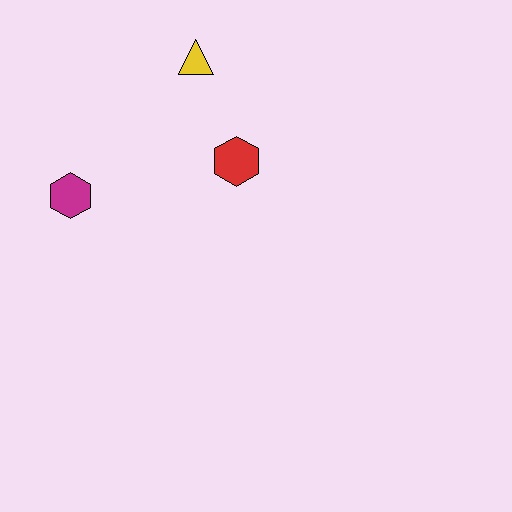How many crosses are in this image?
There are no crosses.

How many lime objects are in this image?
There are no lime objects.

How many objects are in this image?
There are 3 objects.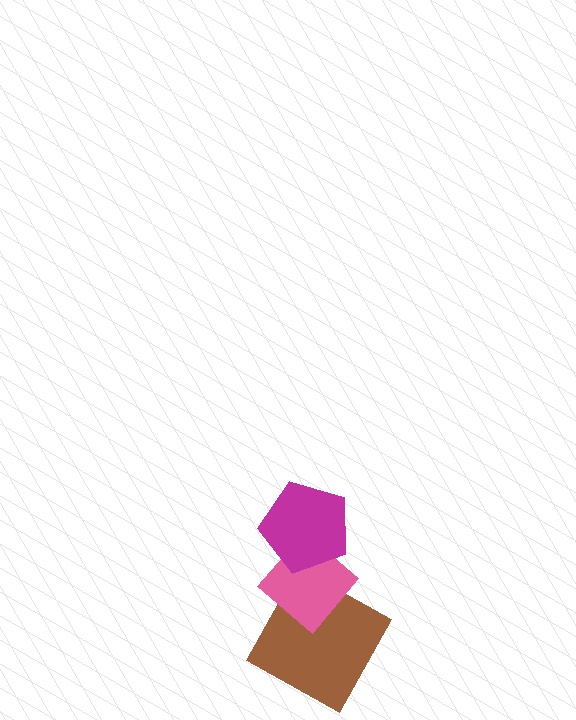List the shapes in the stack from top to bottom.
From top to bottom: the magenta pentagon, the pink diamond, the brown square.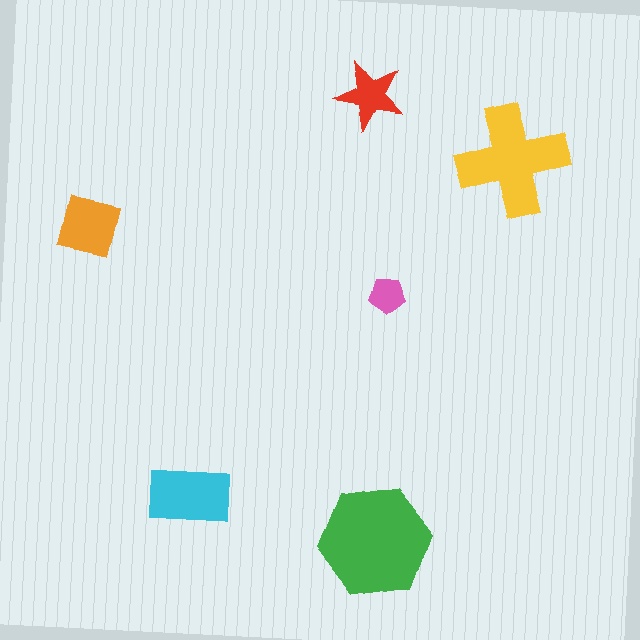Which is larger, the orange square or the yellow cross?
The yellow cross.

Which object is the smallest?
The pink pentagon.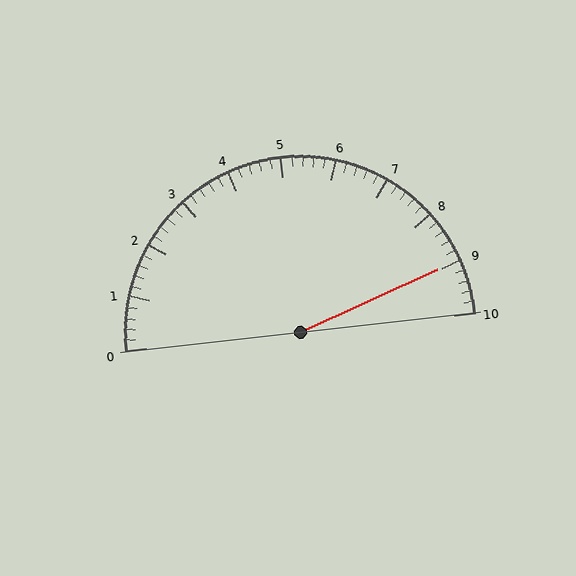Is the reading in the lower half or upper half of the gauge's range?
The reading is in the upper half of the range (0 to 10).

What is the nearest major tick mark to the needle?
The nearest major tick mark is 9.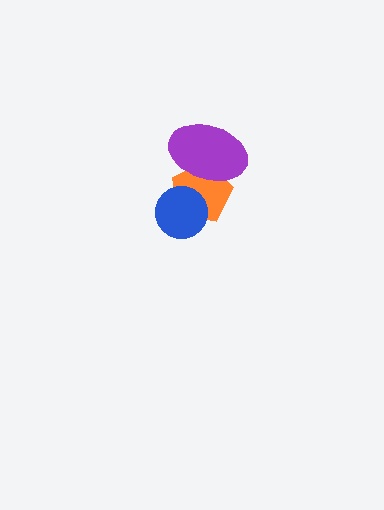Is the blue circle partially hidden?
No, no other shape covers it.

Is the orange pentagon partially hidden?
Yes, it is partially covered by another shape.